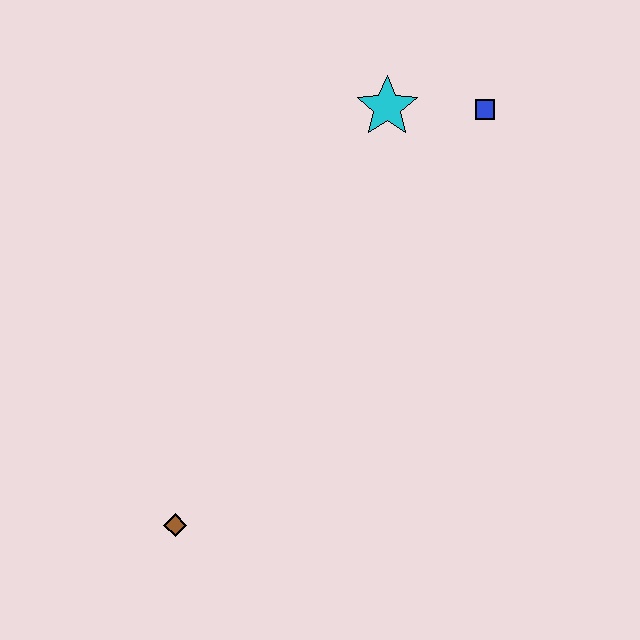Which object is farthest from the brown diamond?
The blue square is farthest from the brown diamond.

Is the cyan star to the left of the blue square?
Yes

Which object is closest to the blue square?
The cyan star is closest to the blue square.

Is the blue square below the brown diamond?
No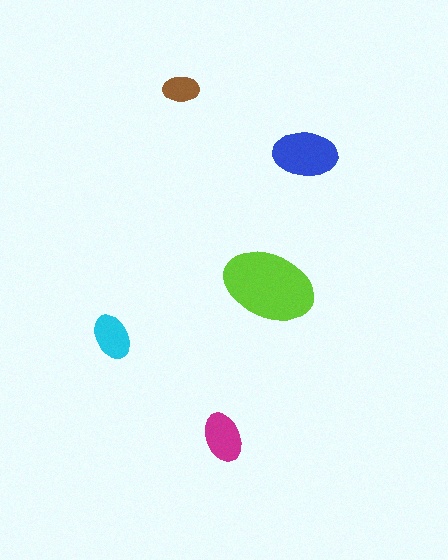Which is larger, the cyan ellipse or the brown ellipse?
The cyan one.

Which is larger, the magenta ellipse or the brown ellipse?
The magenta one.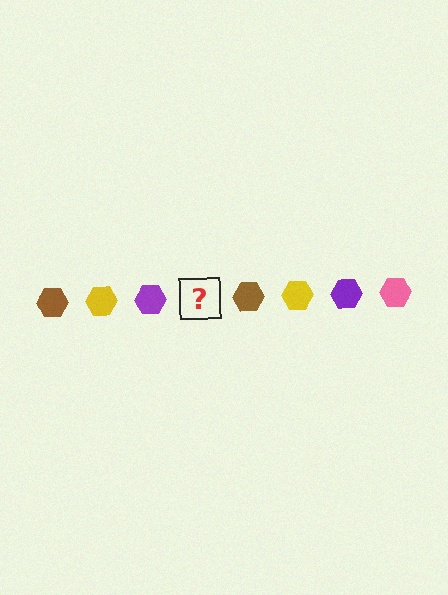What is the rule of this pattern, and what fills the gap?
The rule is that the pattern cycles through brown, yellow, purple, pink hexagons. The gap should be filled with a pink hexagon.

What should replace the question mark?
The question mark should be replaced with a pink hexagon.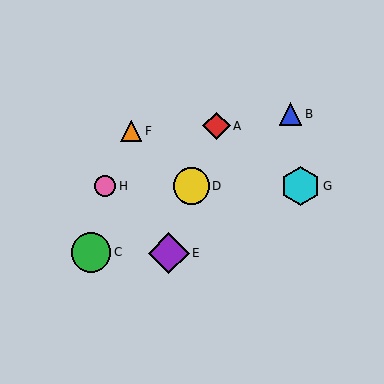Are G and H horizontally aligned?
Yes, both are at y≈186.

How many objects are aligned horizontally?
3 objects (D, G, H) are aligned horizontally.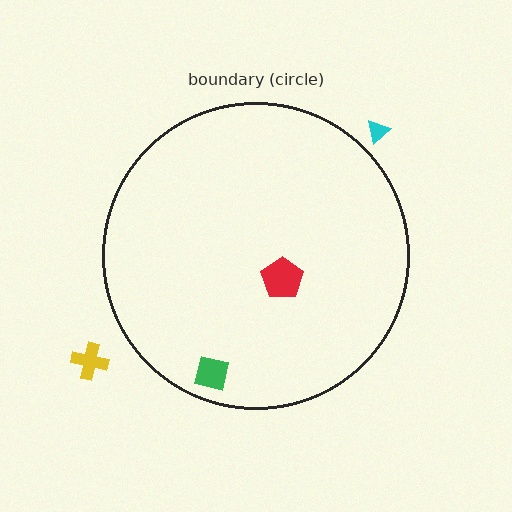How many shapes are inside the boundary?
2 inside, 2 outside.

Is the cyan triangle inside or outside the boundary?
Outside.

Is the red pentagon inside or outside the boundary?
Inside.